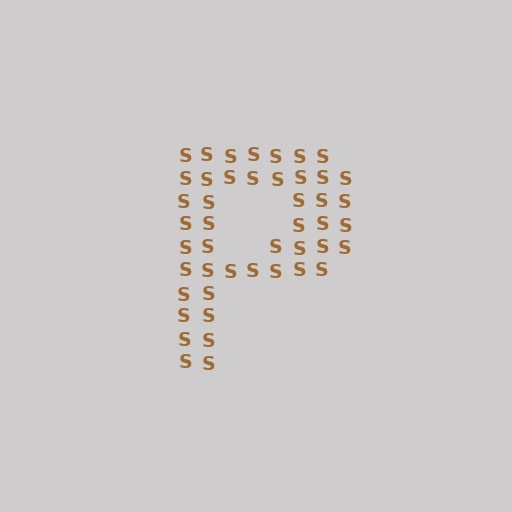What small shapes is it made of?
It is made of small letter S's.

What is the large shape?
The large shape is the letter P.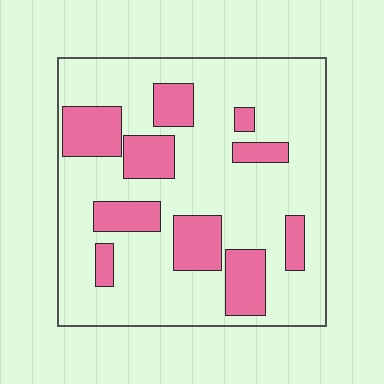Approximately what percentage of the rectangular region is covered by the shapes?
Approximately 25%.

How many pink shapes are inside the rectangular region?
10.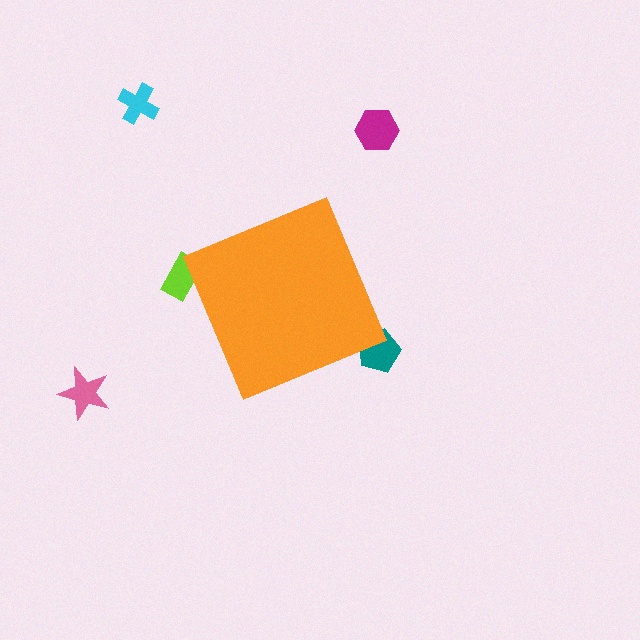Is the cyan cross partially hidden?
No, the cyan cross is fully visible.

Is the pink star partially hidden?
No, the pink star is fully visible.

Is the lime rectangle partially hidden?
Yes, the lime rectangle is partially hidden behind the orange diamond.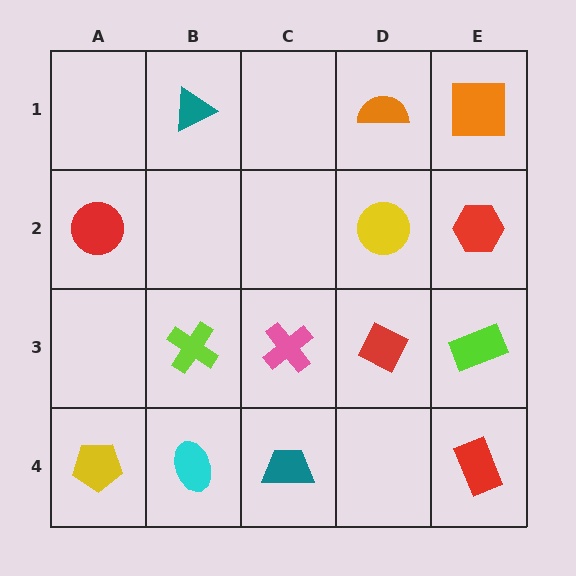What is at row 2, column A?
A red circle.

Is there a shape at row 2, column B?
No, that cell is empty.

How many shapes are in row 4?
4 shapes.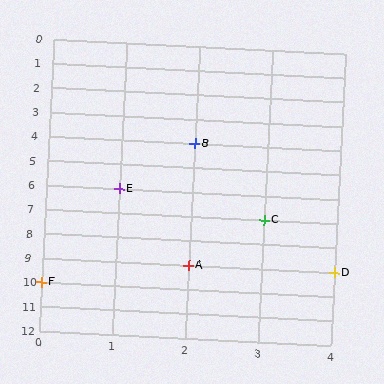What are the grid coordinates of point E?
Point E is at grid coordinates (1, 6).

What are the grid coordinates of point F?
Point F is at grid coordinates (0, 10).